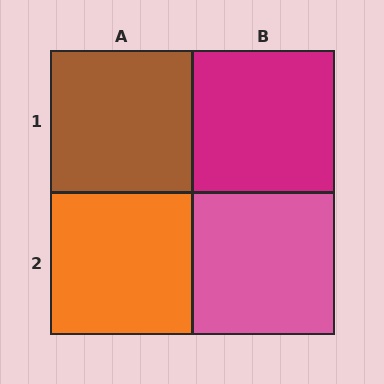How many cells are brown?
1 cell is brown.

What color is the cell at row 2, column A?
Orange.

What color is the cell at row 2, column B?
Pink.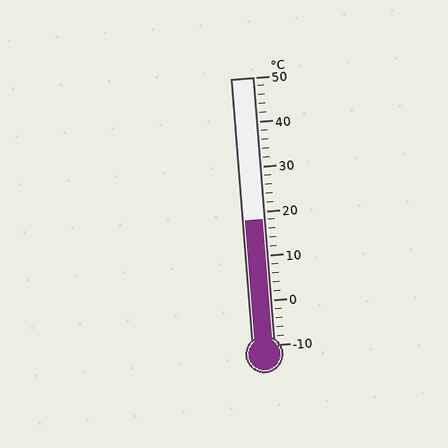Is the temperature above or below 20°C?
The temperature is below 20°C.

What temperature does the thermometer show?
The thermometer shows approximately 18°C.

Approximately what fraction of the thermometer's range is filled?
The thermometer is filled to approximately 45% of its range.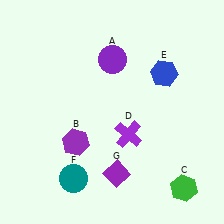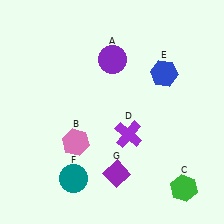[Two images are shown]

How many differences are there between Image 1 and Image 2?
There is 1 difference between the two images.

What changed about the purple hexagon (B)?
In Image 1, B is purple. In Image 2, it changed to pink.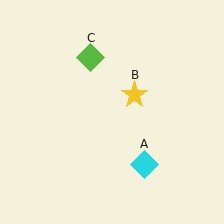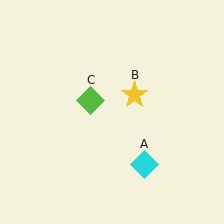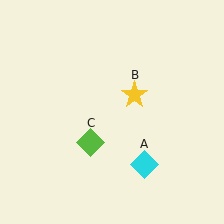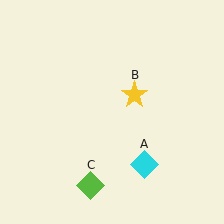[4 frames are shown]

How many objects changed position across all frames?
1 object changed position: lime diamond (object C).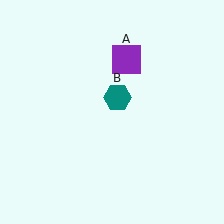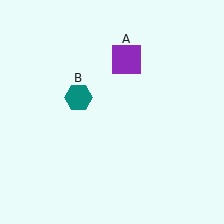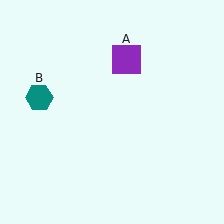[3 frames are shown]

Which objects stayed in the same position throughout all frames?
Purple square (object A) remained stationary.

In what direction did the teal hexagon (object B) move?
The teal hexagon (object B) moved left.